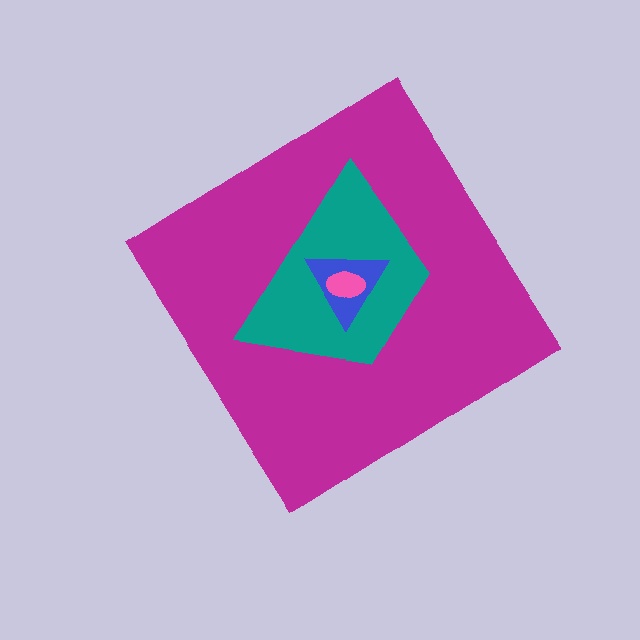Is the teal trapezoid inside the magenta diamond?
Yes.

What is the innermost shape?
The pink ellipse.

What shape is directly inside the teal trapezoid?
The blue triangle.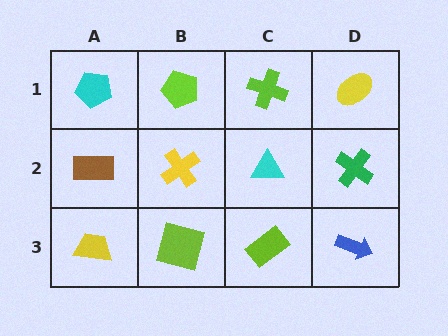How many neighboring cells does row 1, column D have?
2.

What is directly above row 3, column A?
A brown rectangle.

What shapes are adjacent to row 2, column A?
A cyan pentagon (row 1, column A), a yellow trapezoid (row 3, column A), a yellow cross (row 2, column B).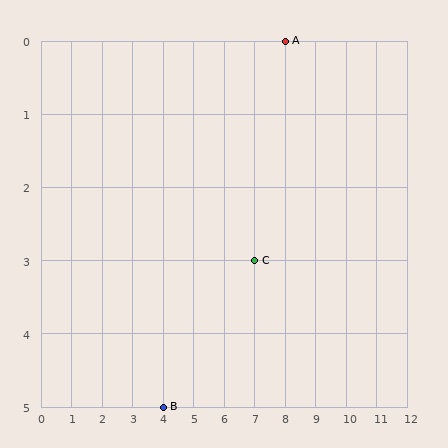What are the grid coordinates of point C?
Point C is at grid coordinates (7, 3).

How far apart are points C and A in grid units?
Points C and A are 1 column and 3 rows apart (about 3.2 grid units diagonally).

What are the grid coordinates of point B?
Point B is at grid coordinates (4, 5).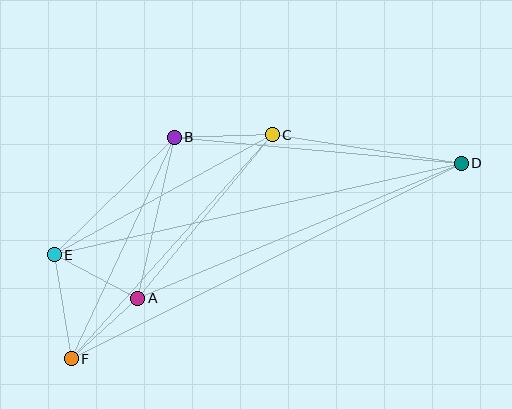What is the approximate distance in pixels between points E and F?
The distance between E and F is approximately 106 pixels.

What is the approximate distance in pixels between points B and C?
The distance between B and C is approximately 98 pixels.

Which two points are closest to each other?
Points A and F are closest to each other.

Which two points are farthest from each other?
Points D and F are farthest from each other.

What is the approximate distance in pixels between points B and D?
The distance between B and D is approximately 288 pixels.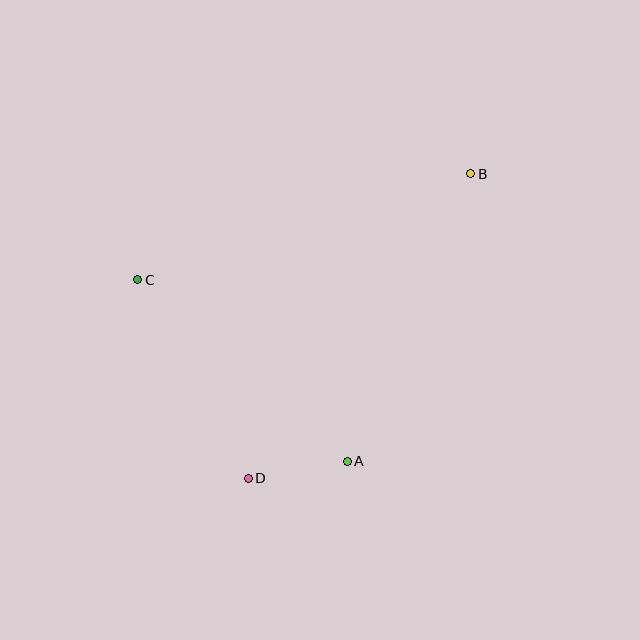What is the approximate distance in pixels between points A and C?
The distance between A and C is approximately 277 pixels.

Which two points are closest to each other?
Points A and D are closest to each other.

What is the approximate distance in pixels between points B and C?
The distance between B and C is approximately 349 pixels.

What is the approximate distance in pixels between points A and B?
The distance between A and B is approximately 313 pixels.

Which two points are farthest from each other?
Points B and D are farthest from each other.